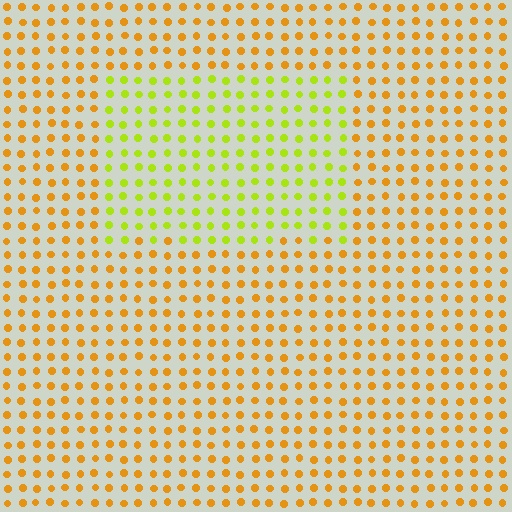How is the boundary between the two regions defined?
The boundary is defined purely by a slight shift in hue (about 41 degrees). Spacing, size, and orientation are identical on both sides.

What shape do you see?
I see a rectangle.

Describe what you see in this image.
The image is filled with small orange elements in a uniform arrangement. A rectangle-shaped region is visible where the elements are tinted to a slightly different hue, forming a subtle color boundary.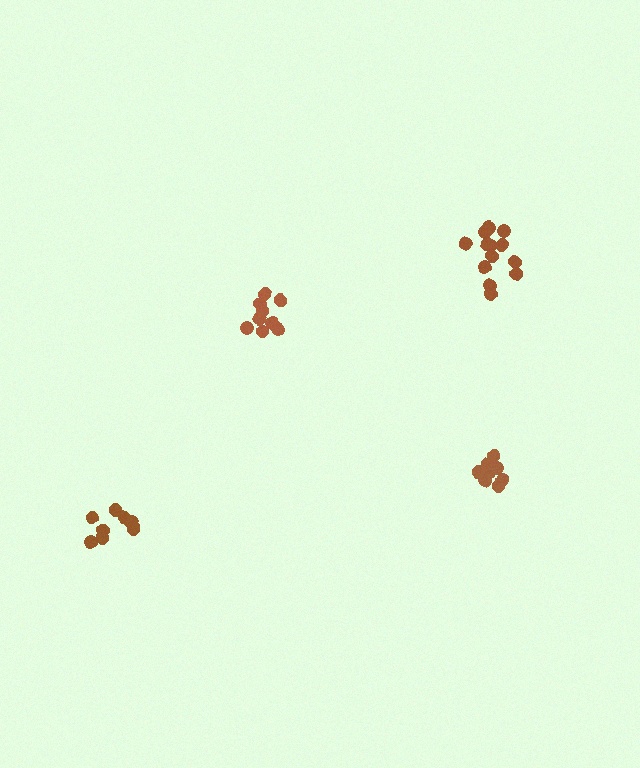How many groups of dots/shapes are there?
There are 4 groups.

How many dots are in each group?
Group 1: 9 dots, Group 2: 8 dots, Group 3: 13 dots, Group 4: 9 dots (39 total).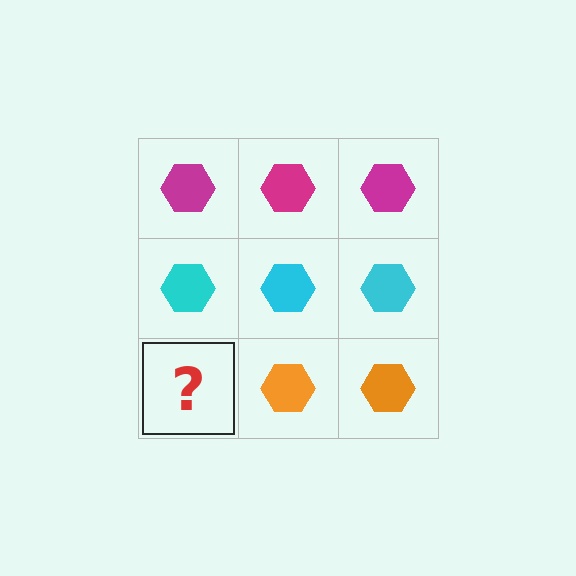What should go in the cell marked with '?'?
The missing cell should contain an orange hexagon.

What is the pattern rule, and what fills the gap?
The rule is that each row has a consistent color. The gap should be filled with an orange hexagon.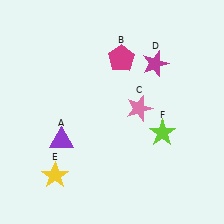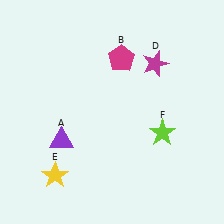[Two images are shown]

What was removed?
The pink star (C) was removed in Image 2.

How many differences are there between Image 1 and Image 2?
There is 1 difference between the two images.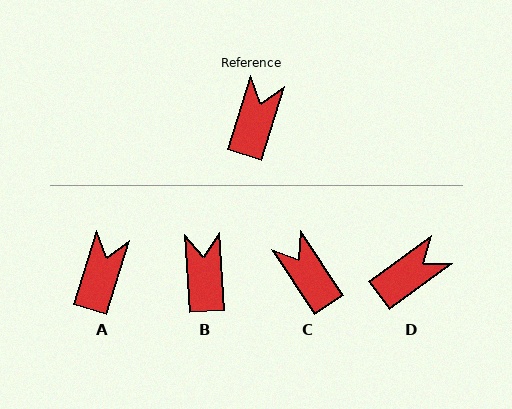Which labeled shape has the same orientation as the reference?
A.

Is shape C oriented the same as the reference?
No, it is off by about 51 degrees.